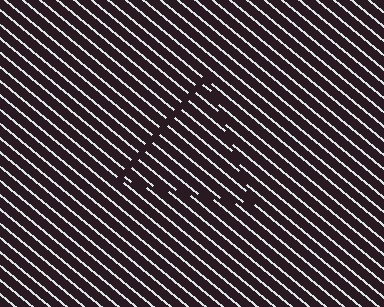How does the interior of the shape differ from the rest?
The interior of the shape contains the same grating, shifted by half a period — the contour is defined by the phase discontinuity where line-ends from the inner and outer gratings abut.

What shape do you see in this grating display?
An illusory triangle. The interior of the shape contains the same grating, shifted by half a period — the contour is defined by the phase discontinuity where line-ends from the inner and outer gratings abut.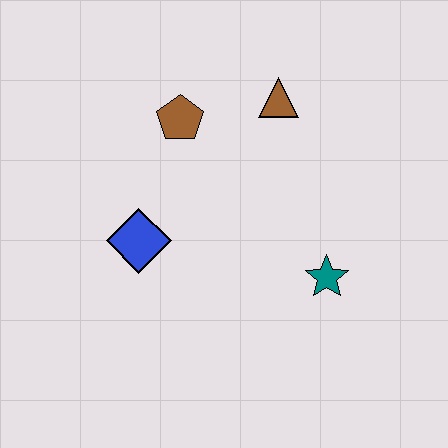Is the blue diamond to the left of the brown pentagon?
Yes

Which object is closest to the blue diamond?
The brown pentagon is closest to the blue diamond.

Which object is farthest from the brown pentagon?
The teal star is farthest from the brown pentagon.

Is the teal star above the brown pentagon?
No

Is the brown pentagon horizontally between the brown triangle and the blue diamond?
Yes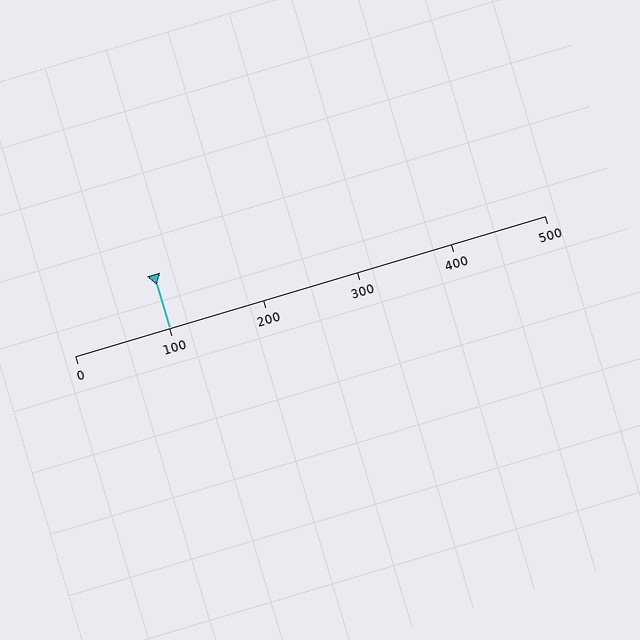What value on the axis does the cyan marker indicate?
The marker indicates approximately 100.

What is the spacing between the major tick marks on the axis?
The major ticks are spaced 100 apart.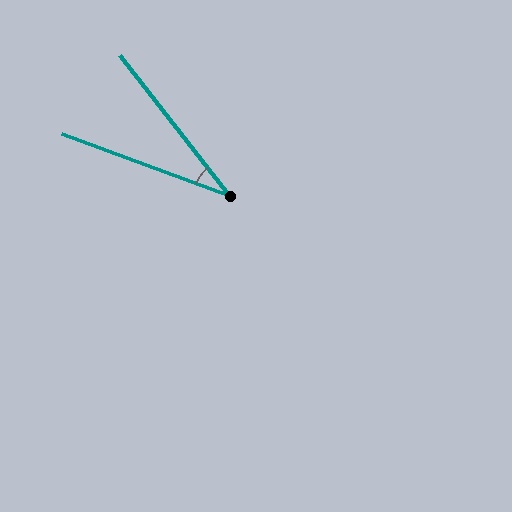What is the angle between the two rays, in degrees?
Approximately 32 degrees.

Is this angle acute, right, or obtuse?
It is acute.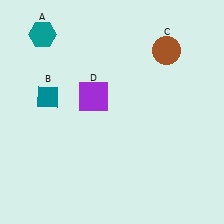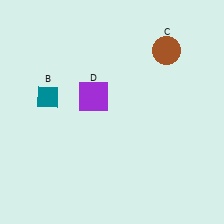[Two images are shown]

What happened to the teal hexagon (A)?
The teal hexagon (A) was removed in Image 2. It was in the top-left area of Image 1.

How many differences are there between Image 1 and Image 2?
There is 1 difference between the two images.